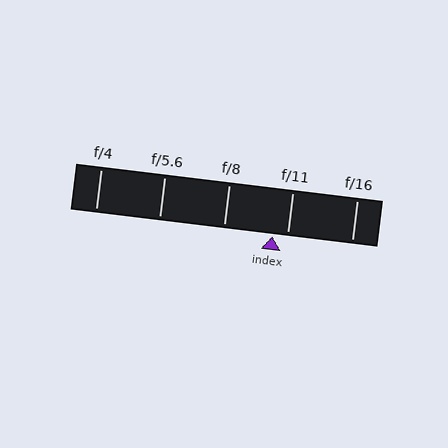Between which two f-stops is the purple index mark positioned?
The index mark is between f/8 and f/11.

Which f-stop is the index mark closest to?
The index mark is closest to f/11.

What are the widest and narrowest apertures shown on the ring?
The widest aperture shown is f/4 and the narrowest is f/16.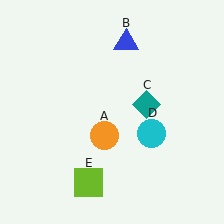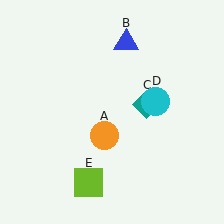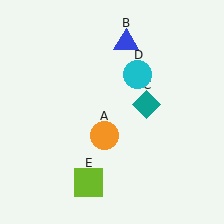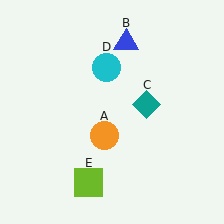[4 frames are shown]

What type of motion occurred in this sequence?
The cyan circle (object D) rotated counterclockwise around the center of the scene.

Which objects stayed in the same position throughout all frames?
Orange circle (object A) and blue triangle (object B) and teal diamond (object C) and lime square (object E) remained stationary.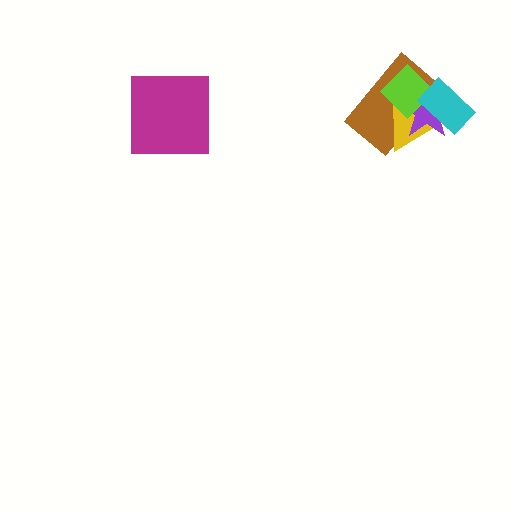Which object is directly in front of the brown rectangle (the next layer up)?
The yellow triangle is directly in front of the brown rectangle.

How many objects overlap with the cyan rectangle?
4 objects overlap with the cyan rectangle.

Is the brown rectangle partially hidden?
Yes, it is partially covered by another shape.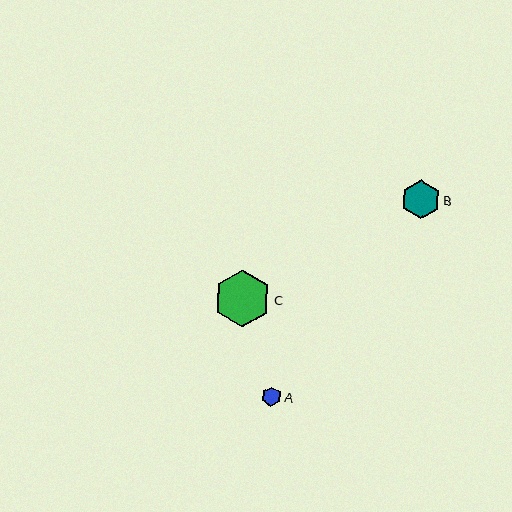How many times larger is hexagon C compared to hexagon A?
Hexagon C is approximately 3.0 times the size of hexagon A.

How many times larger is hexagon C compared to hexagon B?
Hexagon C is approximately 1.5 times the size of hexagon B.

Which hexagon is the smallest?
Hexagon A is the smallest with a size of approximately 19 pixels.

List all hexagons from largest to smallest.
From largest to smallest: C, B, A.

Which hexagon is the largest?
Hexagon C is the largest with a size of approximately 57 pixels.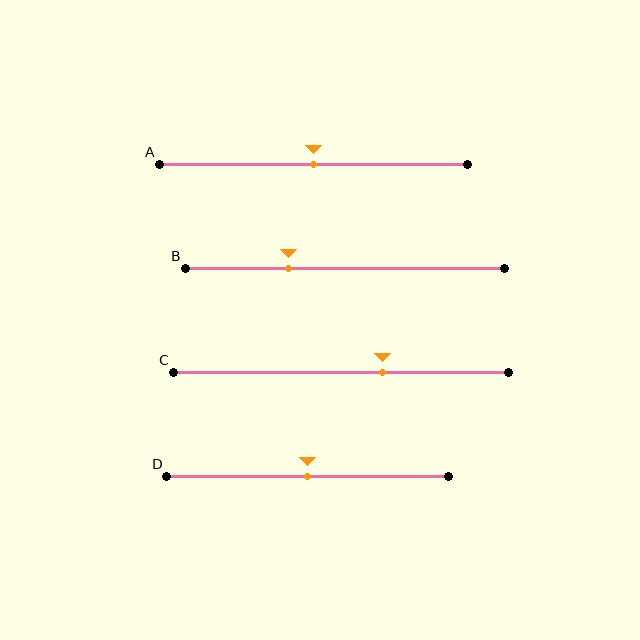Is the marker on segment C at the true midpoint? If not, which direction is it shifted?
No, the marker on segment C is shifted to the right by about 12% of the segment length.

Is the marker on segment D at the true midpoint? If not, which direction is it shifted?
Yes, the marker on segment D is at the true midpoint.